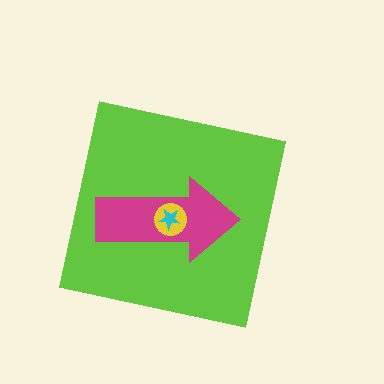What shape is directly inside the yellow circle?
The cyan star.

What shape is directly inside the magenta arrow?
The yellow circle.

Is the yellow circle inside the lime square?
Yes.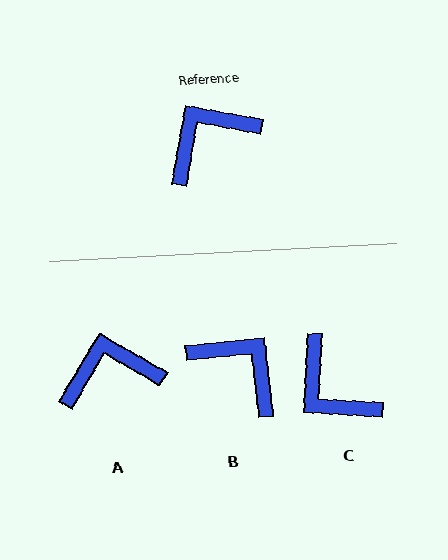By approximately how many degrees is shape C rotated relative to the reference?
Approximately 97 degrees counter-clockwise.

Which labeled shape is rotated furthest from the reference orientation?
C, about 97 degrees away.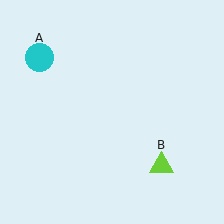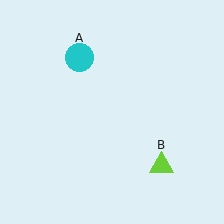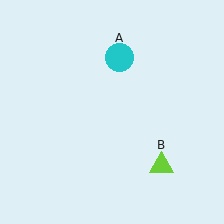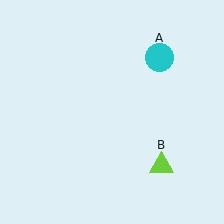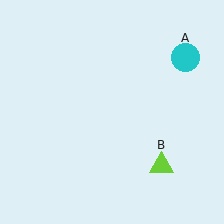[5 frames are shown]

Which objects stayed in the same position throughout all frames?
Lime triangle (object B) remained stationary.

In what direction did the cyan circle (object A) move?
The cyan circle (object A) moved right.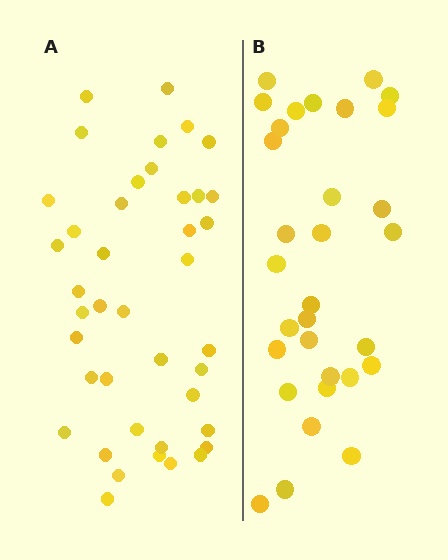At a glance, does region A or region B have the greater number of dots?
Region A (the left region) has more dots.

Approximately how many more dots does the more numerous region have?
Region A has roughly 10 or so more dots than region B.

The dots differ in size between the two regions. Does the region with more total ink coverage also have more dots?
No. Region B has more total ink coverage because its dots are larger, but region A actually contains more individual dots. Total area can be misleading — the number of items is what matters here.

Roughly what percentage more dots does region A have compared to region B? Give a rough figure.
About 30% more.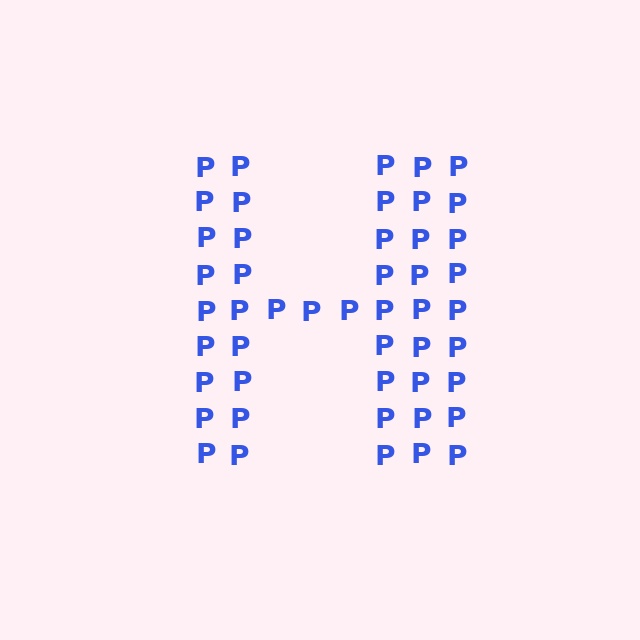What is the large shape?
The large shape is the letter H.